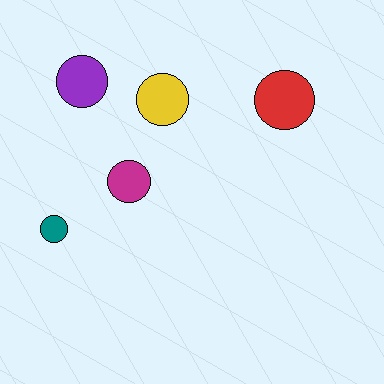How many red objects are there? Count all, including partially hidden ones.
There is 1 red object.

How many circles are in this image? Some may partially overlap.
There are 5 circles.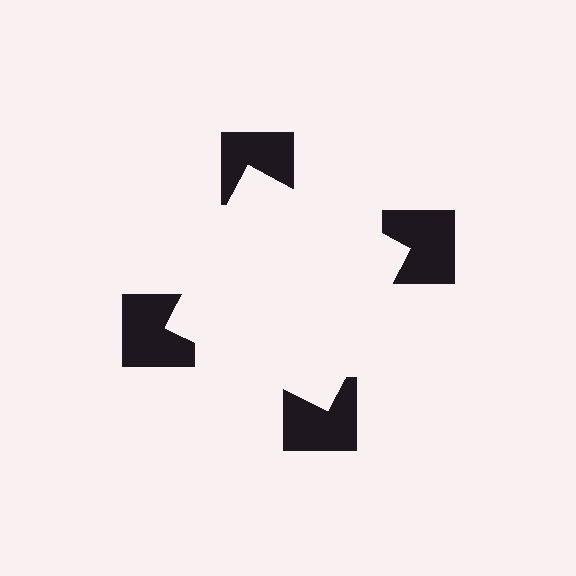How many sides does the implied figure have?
4 sides.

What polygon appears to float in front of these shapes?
An illusory square — its edges are inferred from the aligned wedge cuts in the notched squares, not physically drawn.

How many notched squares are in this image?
There are 4 — one at each vertex of the illusory square.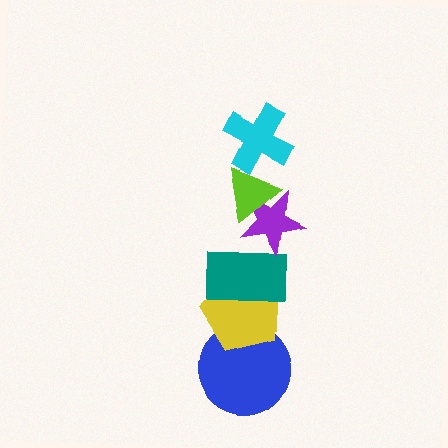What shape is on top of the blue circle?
The yellow pentagon is on top of the blue circle.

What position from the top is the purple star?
The purple star is 3rd from the top.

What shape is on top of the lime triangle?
The cyan cross is on top of the lime triangle.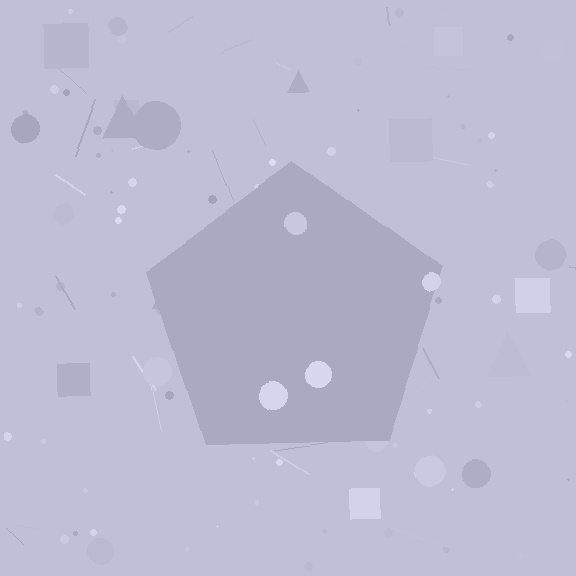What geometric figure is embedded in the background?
A pentagon is embedded in the background.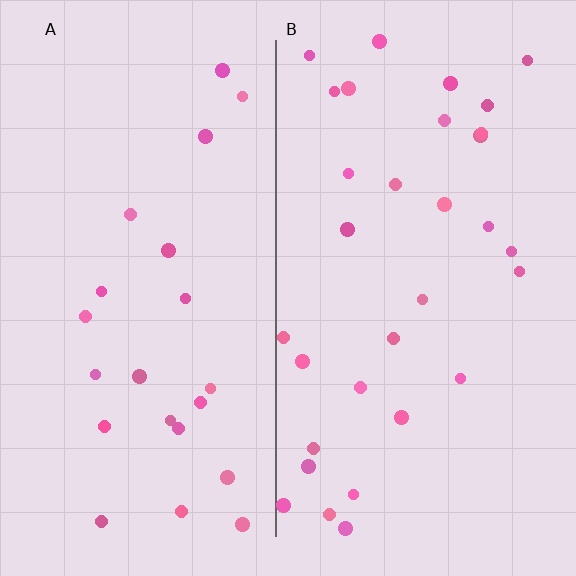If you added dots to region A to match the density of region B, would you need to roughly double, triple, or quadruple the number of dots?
Approximately double.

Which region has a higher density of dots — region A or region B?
B (the right).